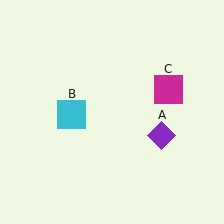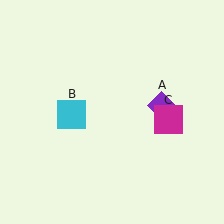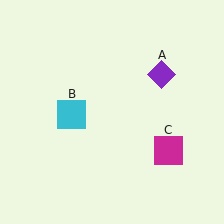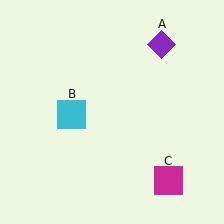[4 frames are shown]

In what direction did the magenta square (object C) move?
The magenta square (object C) moved down.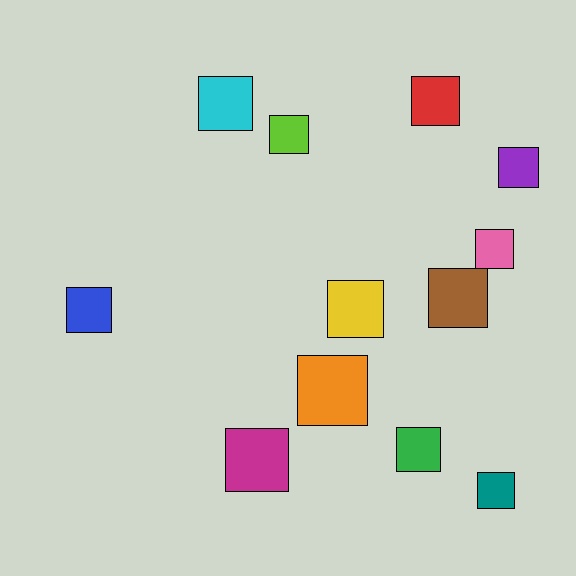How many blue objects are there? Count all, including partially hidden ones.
There is 1 blue object.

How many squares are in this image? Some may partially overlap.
There are 12 squares.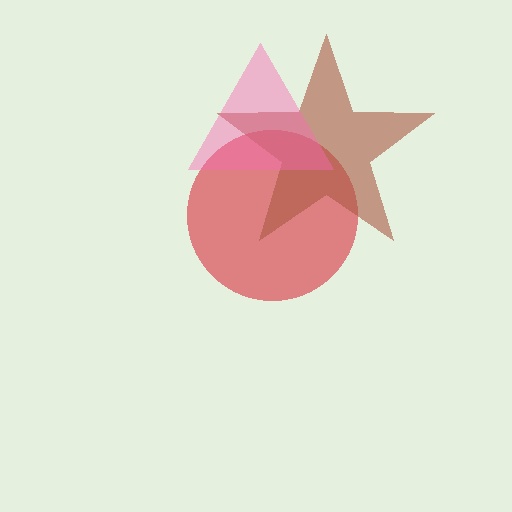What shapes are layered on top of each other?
The layered shapes are: a red circle, a brown star, a pink triangle.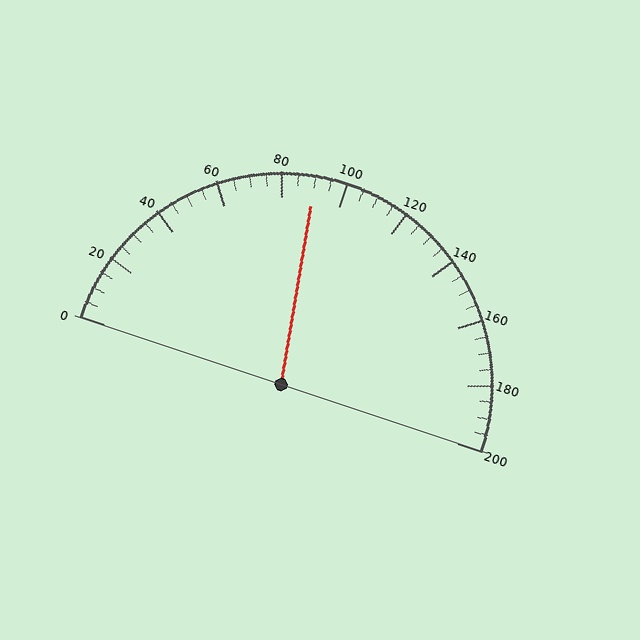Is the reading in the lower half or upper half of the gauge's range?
The reading is in the lower half of the range (0 to 200).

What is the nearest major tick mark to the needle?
The nearest major tick mark is 80.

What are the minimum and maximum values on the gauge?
The gauge ranges from 0 to 200.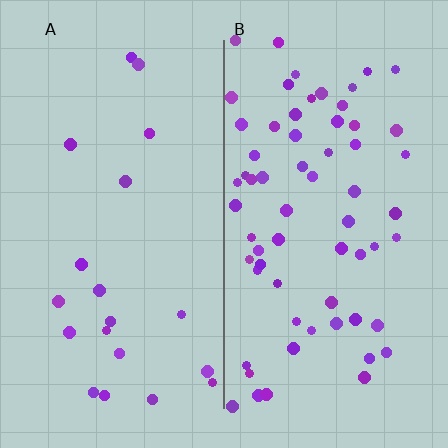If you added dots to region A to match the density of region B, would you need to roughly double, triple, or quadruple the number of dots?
Approximately triple.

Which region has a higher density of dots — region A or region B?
B (the right).